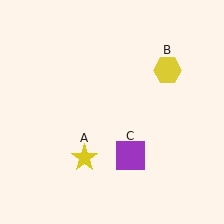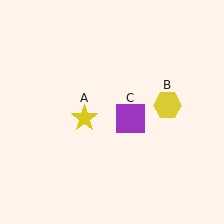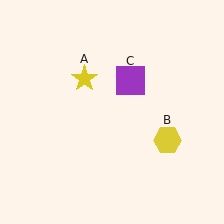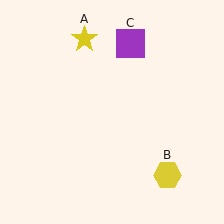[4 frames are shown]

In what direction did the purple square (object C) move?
The purple square (object C) moved up.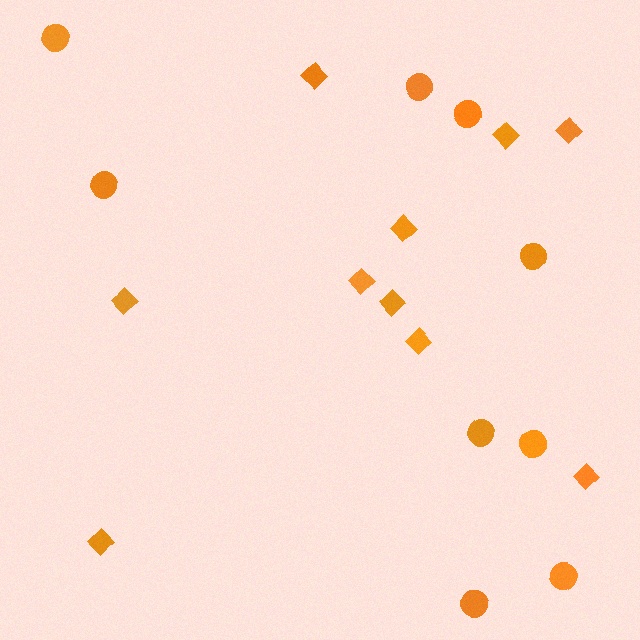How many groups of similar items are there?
There are 2 groups: one group of circles (9) and one group of diamonds (10).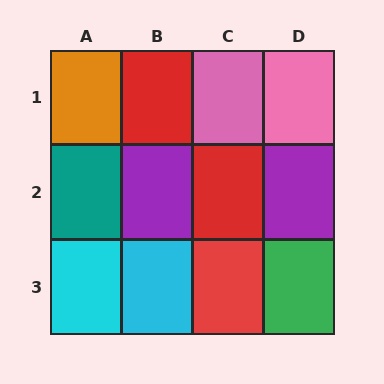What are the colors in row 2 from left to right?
Teal, purple, red, purple.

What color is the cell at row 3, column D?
Green.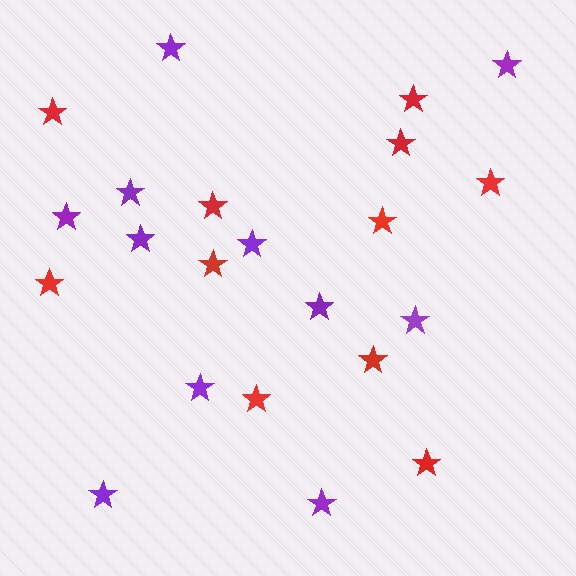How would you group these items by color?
There are 2 groups: one group of purple stars (11) and one group of red stars (11).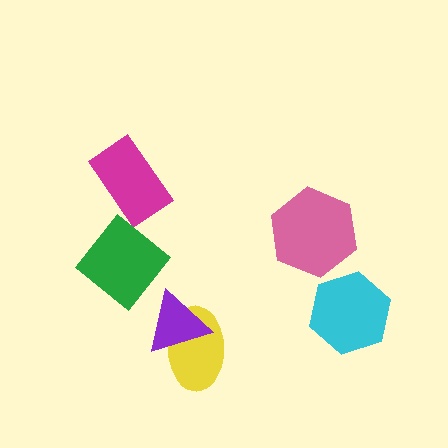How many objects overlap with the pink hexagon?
0 objects overlap with the pink hexagon.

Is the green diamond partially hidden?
No, no other shape covers it.